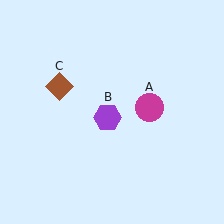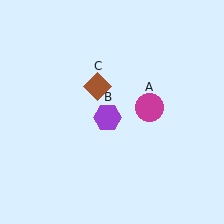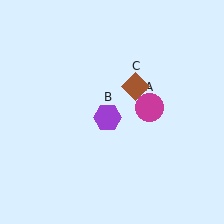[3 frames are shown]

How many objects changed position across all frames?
1 object changed position: brown diamond (object C).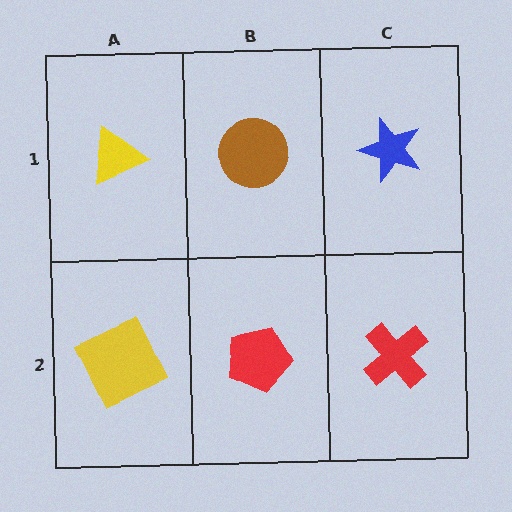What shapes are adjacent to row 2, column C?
A blue star (row 1, column C), a red pentagon (row 2, column B).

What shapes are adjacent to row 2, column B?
A brown circle (row 1, column B), a yellow square (row 2, column A), a red cross (row 2, column C).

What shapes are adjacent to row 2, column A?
A yellow triangle (row 1, column A), a red pentagon (row 2, column B).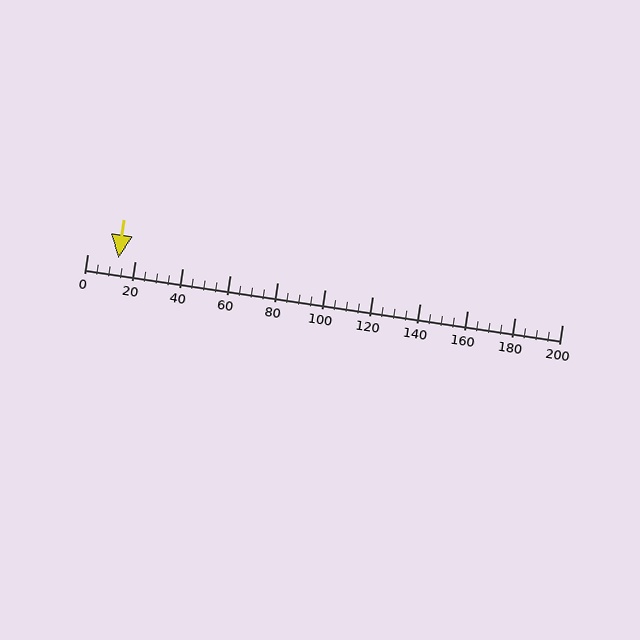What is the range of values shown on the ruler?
The ruler shows values from 0 to 200.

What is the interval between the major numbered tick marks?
The major tick marks are spaced 20 units apart.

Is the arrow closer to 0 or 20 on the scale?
The arrow is closer to 20.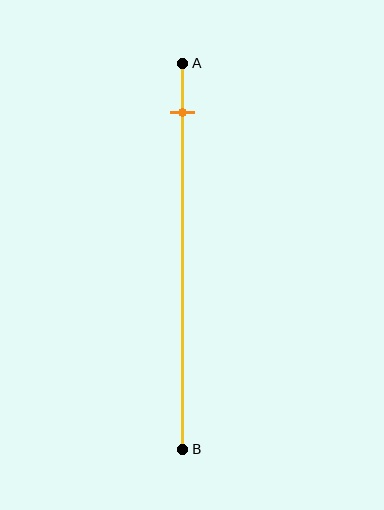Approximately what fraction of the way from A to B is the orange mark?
The orange mark is approximately 15% of the way from A to B.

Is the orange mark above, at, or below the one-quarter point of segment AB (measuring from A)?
The orange mark is above the one-quarter point of segment AB.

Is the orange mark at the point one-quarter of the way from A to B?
No, the mark is at about 15% from A, not at the 25% one-quarter point.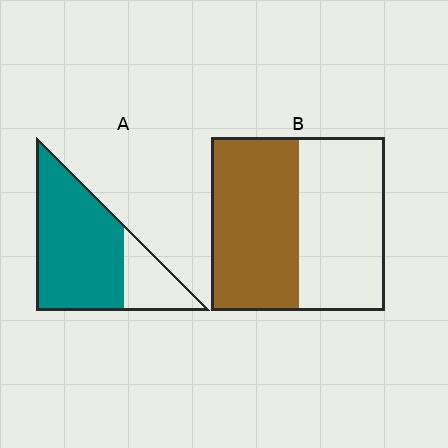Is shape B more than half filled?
Roughly half.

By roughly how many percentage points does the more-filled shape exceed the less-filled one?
By roughly 25 percentage points (A over B).